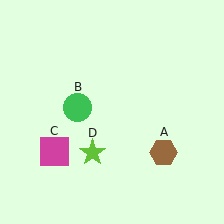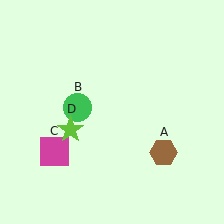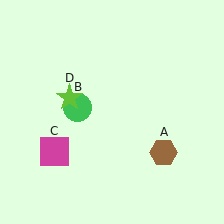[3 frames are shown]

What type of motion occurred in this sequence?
The lime star (object D) rotated clockwise around the center of the scene.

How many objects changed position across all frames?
1 object changed position: lime star (object D).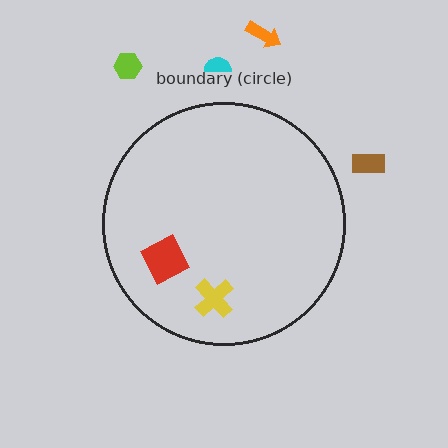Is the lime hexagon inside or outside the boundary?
Outside.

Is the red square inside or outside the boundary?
Inside.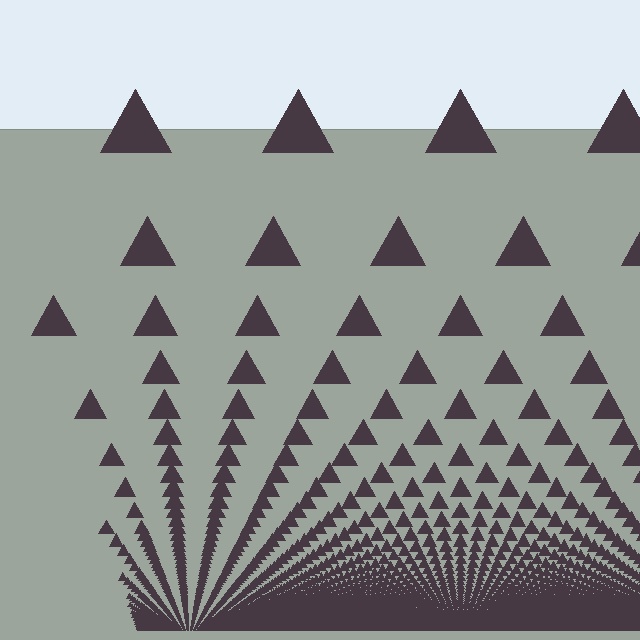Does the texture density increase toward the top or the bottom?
Density increases toward the bottom.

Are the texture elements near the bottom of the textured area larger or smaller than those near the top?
Smaller. The gradient is inverted — elements near the bottom are smaller and denser.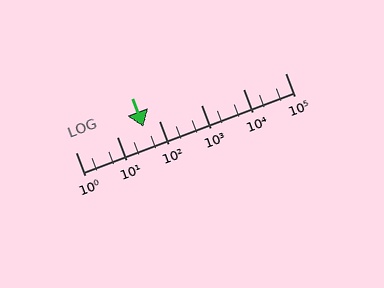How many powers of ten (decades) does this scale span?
The scale spans 5 decades, from 1 to 100000.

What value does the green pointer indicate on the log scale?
The pointer indicates approximately 42.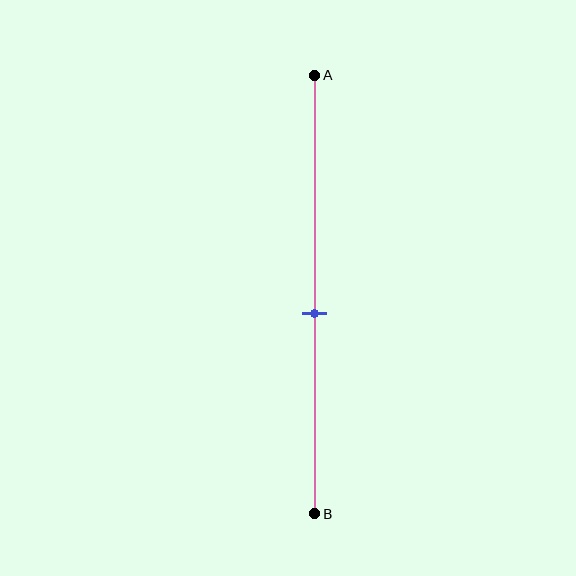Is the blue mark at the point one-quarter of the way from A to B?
No, the mark is at about 55% from A, not at the 25% one-quarter point.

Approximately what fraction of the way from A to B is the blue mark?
The blue mark is approximately 55% of the way from A to B.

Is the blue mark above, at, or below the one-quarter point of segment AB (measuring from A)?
The blue mark is below the one-quarter point of segment AB.